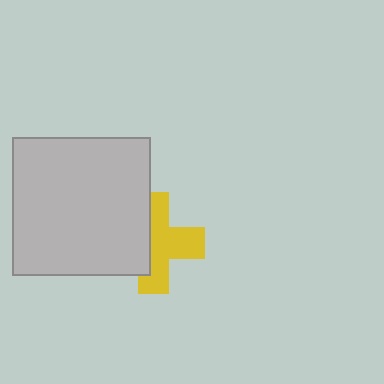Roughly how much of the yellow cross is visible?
About half of it is visible (roughly 58%).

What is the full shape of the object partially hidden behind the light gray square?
The partially hidden object is a yellow cross.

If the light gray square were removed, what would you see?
You would see the complete yellow cross.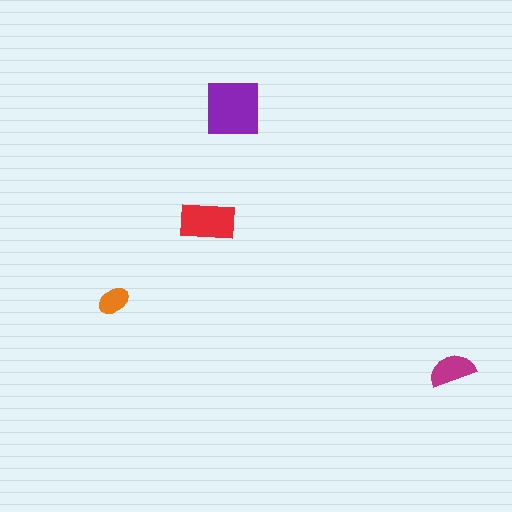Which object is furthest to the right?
The magenta semicircle is rightmost.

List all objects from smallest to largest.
The orange ellipse, the magenta semicircle, the red rectangle, the purple square.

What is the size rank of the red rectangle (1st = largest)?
2nd.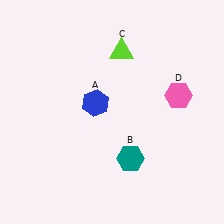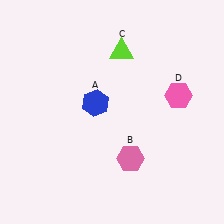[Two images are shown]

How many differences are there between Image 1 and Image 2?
There is 1 difference between the two images.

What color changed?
The hexagon (B) changed from teal in Image 1 to pink in Image 2.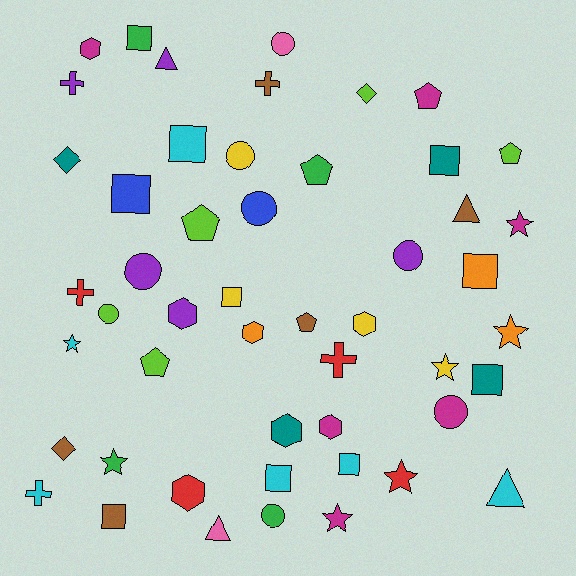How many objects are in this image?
There are 50 objects.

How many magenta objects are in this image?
There are 6 magenta objects.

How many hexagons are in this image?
There are 7 hexagons.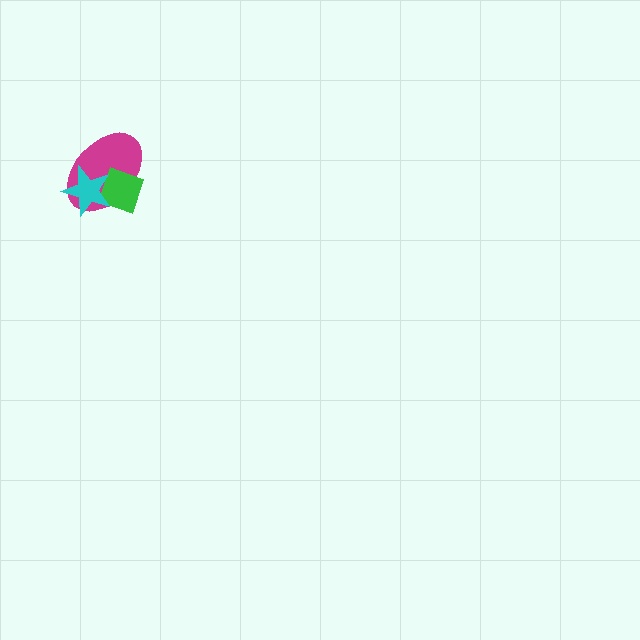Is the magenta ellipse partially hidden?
Yes, it is partially covered by another shape.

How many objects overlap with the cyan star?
2 objects overlap with the cyan star.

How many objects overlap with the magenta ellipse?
2 objects overlap with the magenta ellipse.